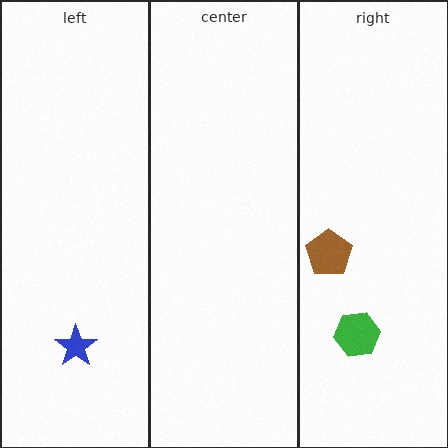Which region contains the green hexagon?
The right region.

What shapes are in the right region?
The brown pentagon, the green hexagon.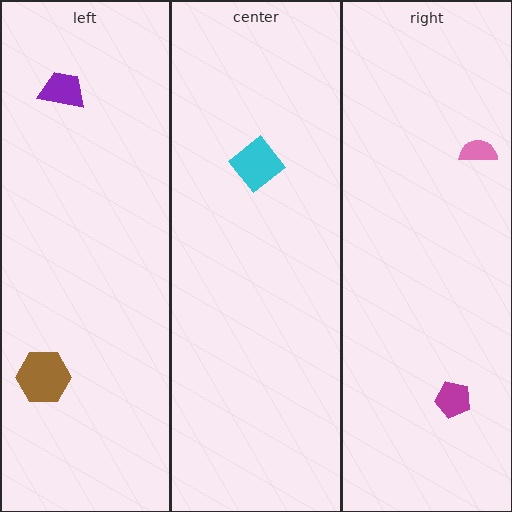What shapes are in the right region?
The magenta pentagon, the pink semicircle.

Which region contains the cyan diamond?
The center region.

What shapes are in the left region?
The brown hexagon, the purple trapezoid.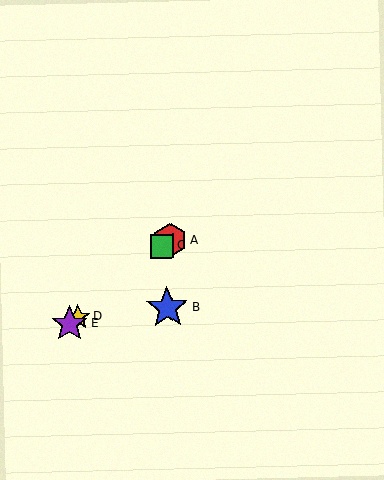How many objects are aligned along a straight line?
4 objects (A, C, D, E) are aligned along a straight line.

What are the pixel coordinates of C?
Object C is at (162, 246).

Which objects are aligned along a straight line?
Objects A, C, D, E are aligned along a straight line.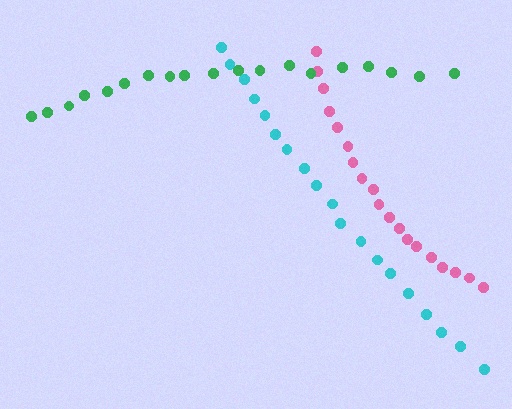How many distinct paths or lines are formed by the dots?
There are 3 distinct paths.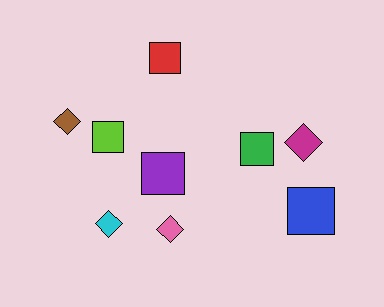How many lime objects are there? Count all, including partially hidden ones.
There is 1 lime object.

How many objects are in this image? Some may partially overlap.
There are 9 objects.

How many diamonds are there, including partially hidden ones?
There are 4 diamonds.